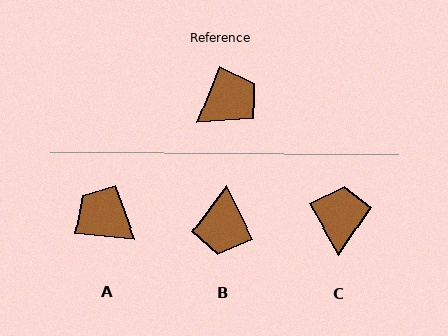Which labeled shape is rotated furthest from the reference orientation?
B, about 131 degrees away.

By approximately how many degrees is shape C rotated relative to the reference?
Approximately 51 degrees counter-clockwise.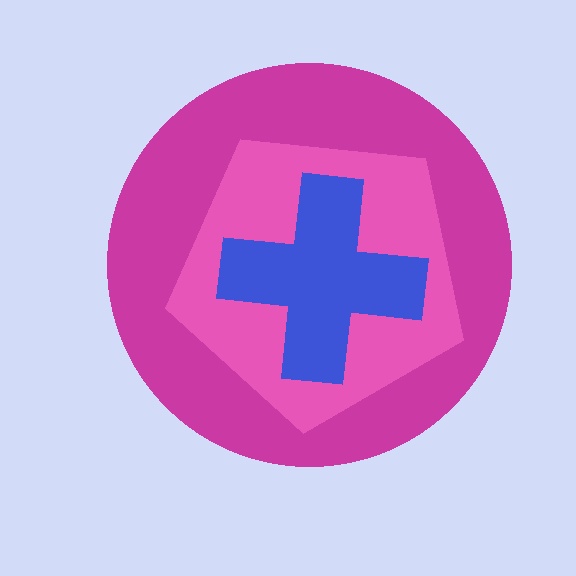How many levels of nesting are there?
3.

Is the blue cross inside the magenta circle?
Yes.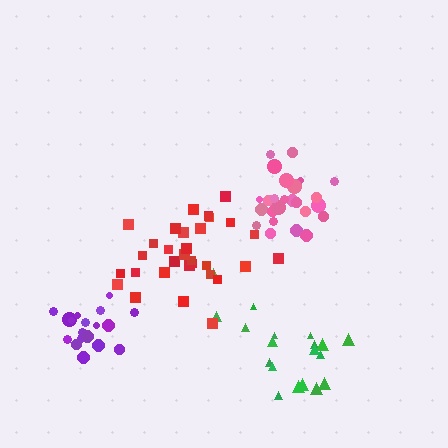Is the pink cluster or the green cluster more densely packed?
Pink.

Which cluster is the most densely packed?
Purple.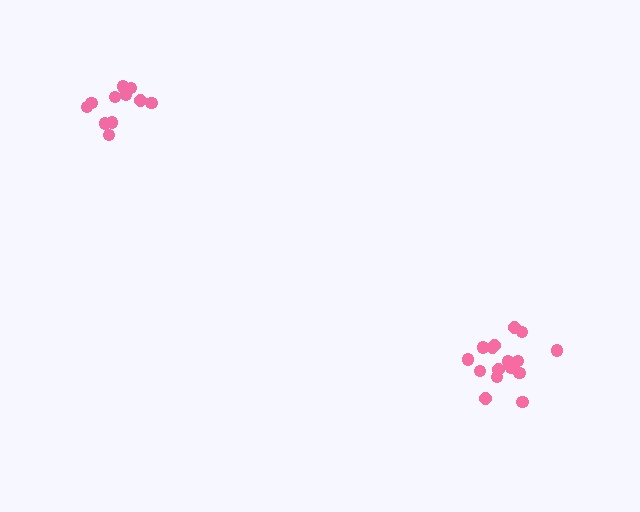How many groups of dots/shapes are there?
There are 2 groups.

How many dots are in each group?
Group 1: 16 dots, Group 2: 11 dots (27 total).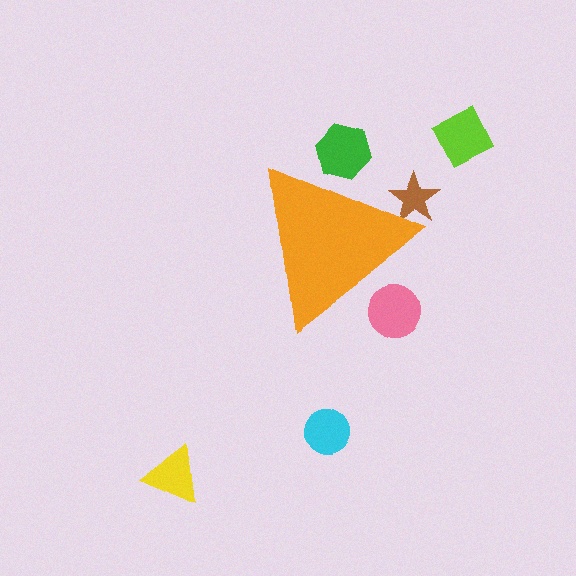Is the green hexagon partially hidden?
Yes, the green hexagon is partially hidden behind the orange triangle.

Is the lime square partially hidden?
No, the lime square is fully visible.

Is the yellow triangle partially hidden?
No, the yellow triangle is fully visible.